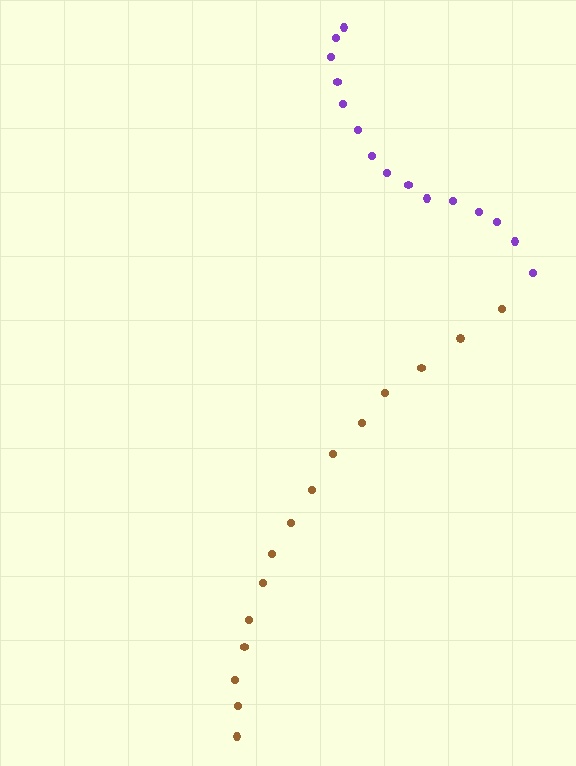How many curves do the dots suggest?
There are 2 distinct paths.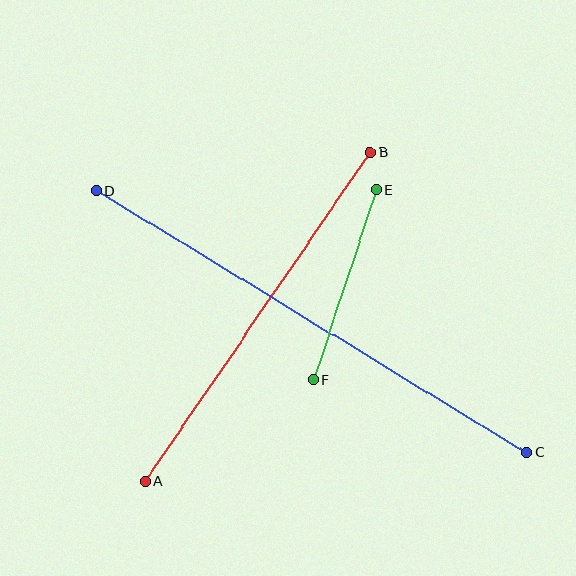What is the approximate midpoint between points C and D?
The midpoint is at approximately (311, 322) pixels.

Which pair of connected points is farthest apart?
Points C and D are farthest apart.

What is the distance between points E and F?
The distance is approximately 200 pixels.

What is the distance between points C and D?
The distance is approximately 504 pixels.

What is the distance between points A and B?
The distance is approximately 399 pixels.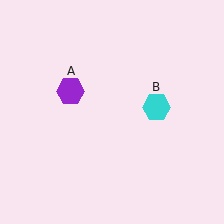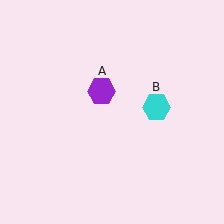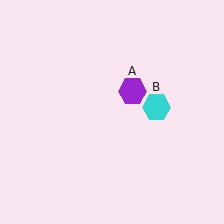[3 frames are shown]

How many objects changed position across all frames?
1 object changed position: purple hexagon (object A).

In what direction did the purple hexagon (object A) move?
The purple hexagon (object A) moved right.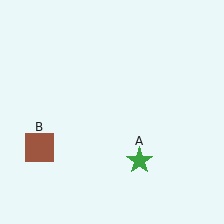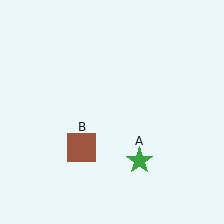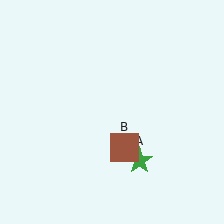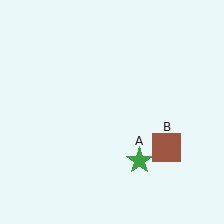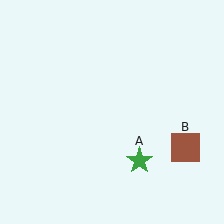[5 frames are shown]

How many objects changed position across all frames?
1 object changed position: brown square (object B).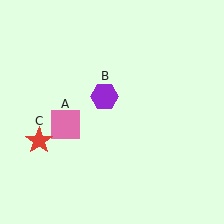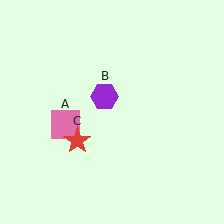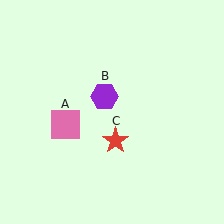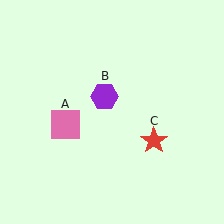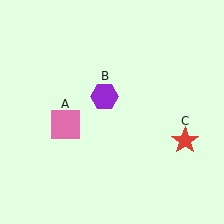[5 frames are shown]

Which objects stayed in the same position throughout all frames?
Pink square (object A) and purple hexagon (object B) remained stationary.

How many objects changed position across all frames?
1 object changed position: red star (object C).